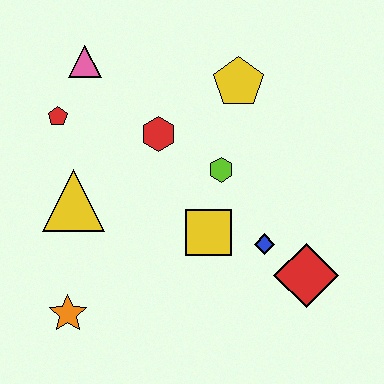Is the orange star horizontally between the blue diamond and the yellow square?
No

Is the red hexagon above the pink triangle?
No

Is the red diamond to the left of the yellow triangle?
No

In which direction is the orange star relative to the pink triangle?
The orange star is below the pink triangle.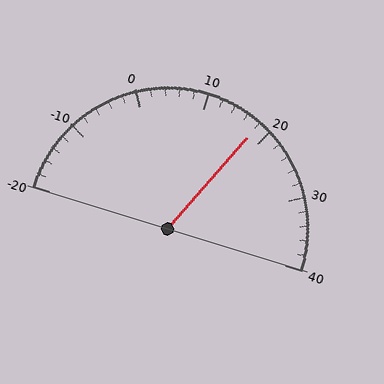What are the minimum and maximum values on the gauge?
The gauge ranges from -20 to 40.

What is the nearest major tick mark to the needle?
The nearest major tick mark is 20.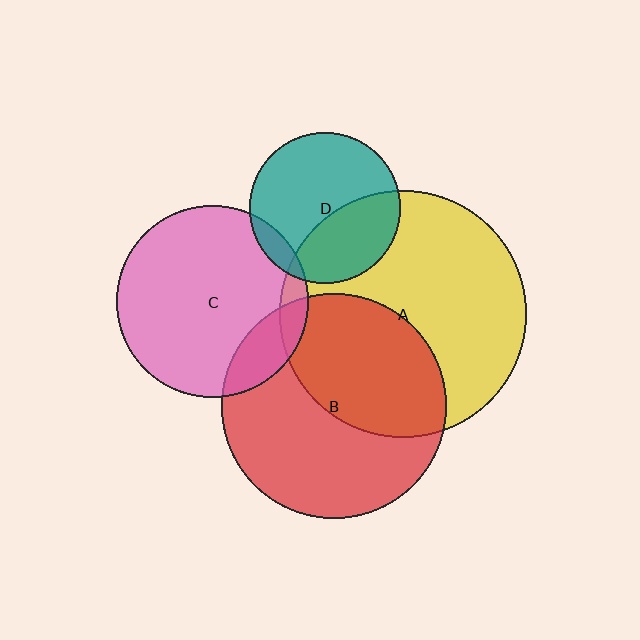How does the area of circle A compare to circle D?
Approximately 2.7 times.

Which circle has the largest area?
Circle A (yellow).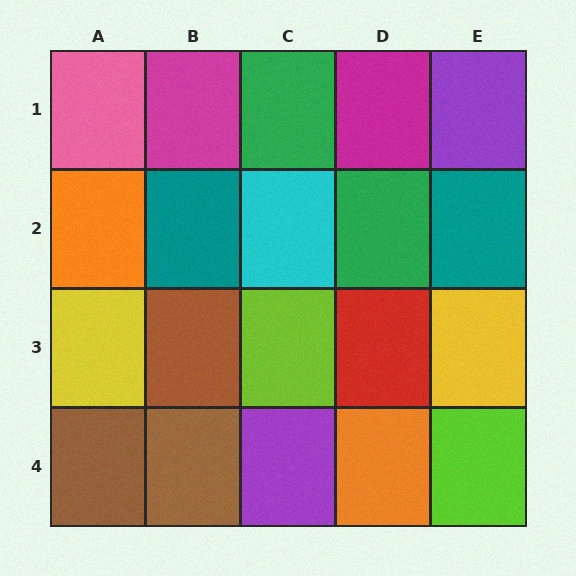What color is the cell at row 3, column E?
Yellow.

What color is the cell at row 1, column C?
Green.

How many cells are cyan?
1 cell is cyan.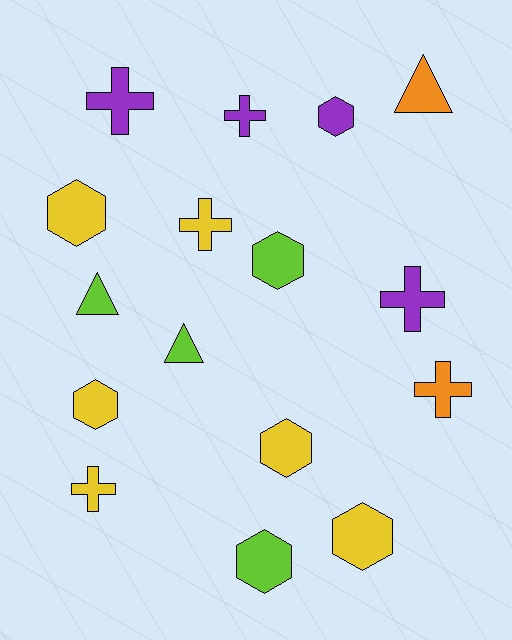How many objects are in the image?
There are 16 objects.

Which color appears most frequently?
Yellow, with 6 objects.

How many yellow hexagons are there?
There are 4 yellow hexagons.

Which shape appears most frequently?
Hexagon, with 7 objects.